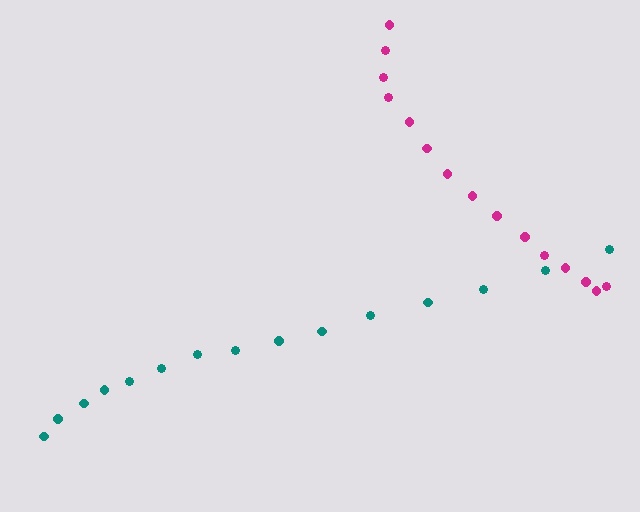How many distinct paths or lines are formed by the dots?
There are 2 distinct paths.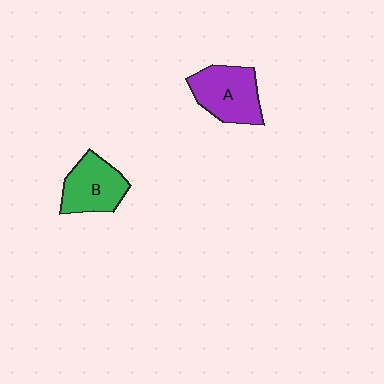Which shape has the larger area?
Shape A (purple).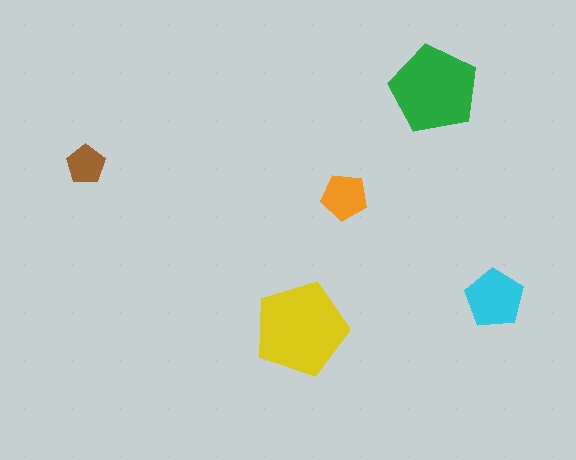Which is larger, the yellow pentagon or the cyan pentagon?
The yellow one.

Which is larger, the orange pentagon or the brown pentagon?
The orange one.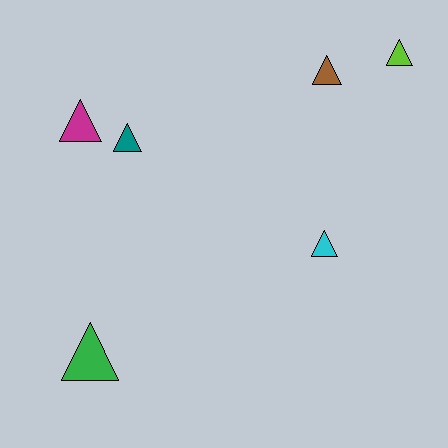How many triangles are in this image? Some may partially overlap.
There are 6 triangles.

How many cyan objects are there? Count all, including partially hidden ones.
There is 1 cyan object.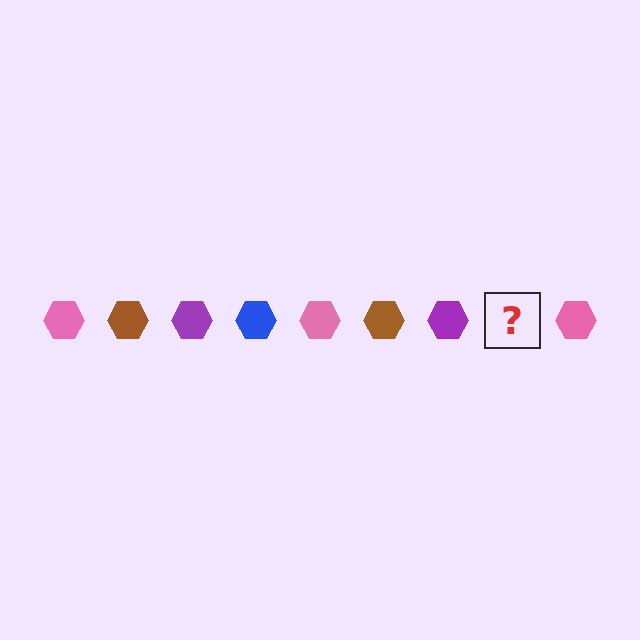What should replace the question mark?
The question mark should be replaced with a blue hexagon.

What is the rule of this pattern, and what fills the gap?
The rule is that the pattern cycles through pink, brown, purple, blue hexagons. The gap should be filled with a blue hexagon.